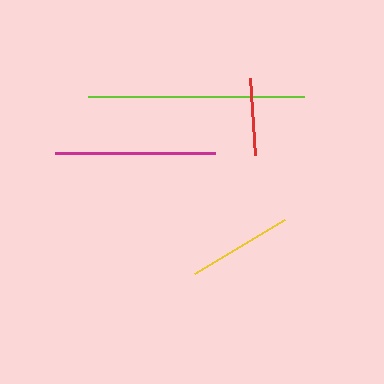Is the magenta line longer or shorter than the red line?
The magenta line is longer than the red line.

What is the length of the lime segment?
The lime segment is approximately 216 pixels long.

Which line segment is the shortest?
The red line is the shortest at approximately 77 pixels.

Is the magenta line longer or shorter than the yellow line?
The magenta line is longer than the yellow line.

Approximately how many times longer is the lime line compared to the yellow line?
The lime line is approximately 2.1 times the length of the yellow line.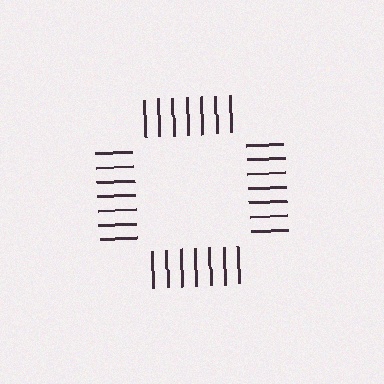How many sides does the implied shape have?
4 sides — the line-ends trace a square.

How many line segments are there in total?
28 — 7 along each of the 4 edges.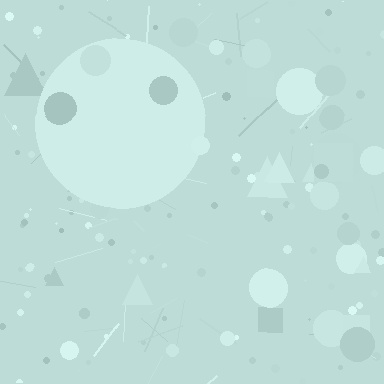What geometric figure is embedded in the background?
A circle is embedded in the background.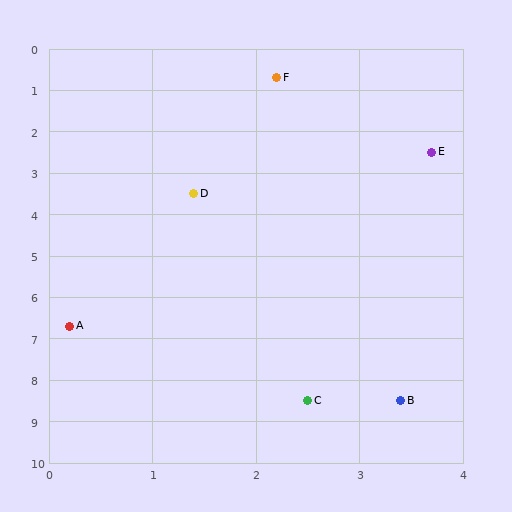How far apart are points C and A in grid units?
Points C and A are about 2.9 grid units apart.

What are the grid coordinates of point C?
Point C is at approximately (2.5, 8.5).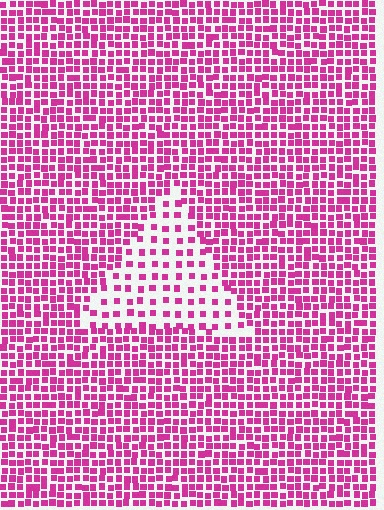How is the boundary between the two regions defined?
The boundary is defined by a change in element density (approximately 2.3x ratio). All elements are the same color, size, and shape.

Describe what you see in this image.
The image contains small magenta elements arranged at two different densities. A triangle-shaped region is visible where the elements are less densely packed than the surrounding area.